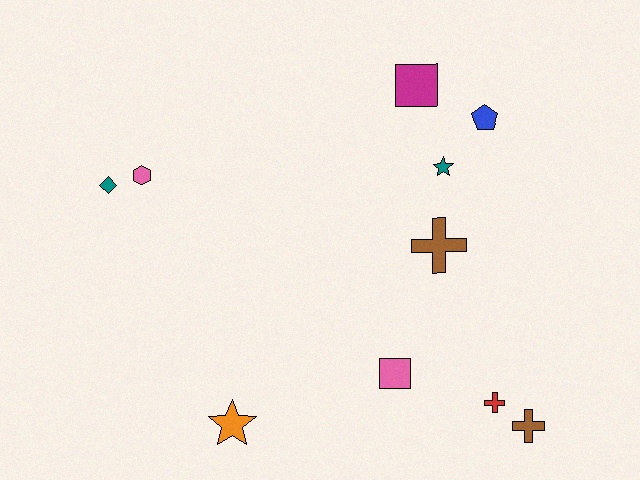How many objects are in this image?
There are 10 objects.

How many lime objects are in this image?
There are no lime objects.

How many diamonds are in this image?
There is 1 diamond.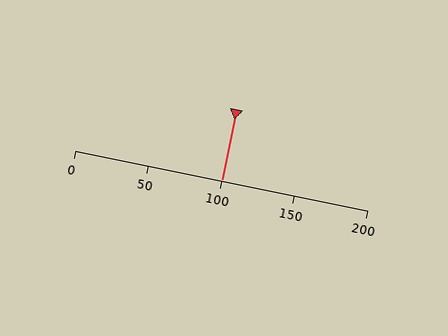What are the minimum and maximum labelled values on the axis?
The axis runs from 0 to 200.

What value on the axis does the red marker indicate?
The marker indicates approximately 100.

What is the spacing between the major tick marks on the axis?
The major ticks are spaced 50 apart.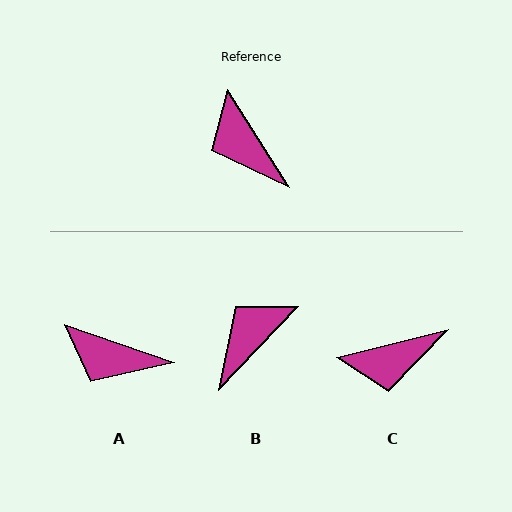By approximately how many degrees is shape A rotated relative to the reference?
Approximately 39 degrees counter-clockwise.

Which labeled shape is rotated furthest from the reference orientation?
B, about 75 degrees away.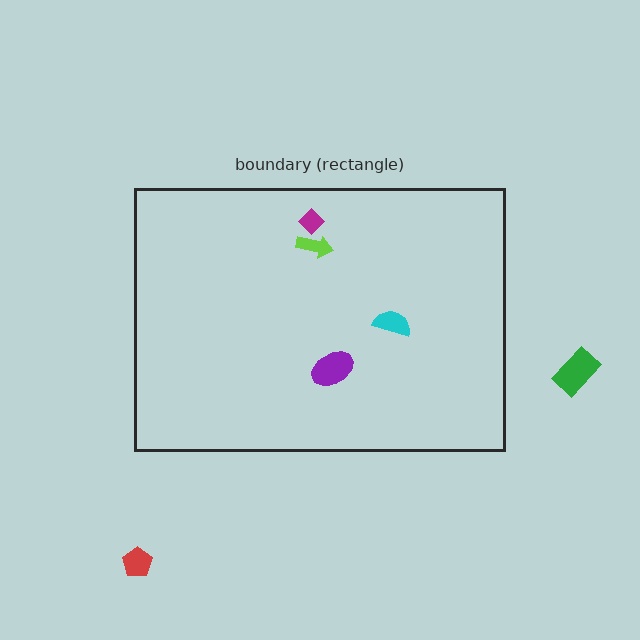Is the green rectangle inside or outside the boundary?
Outside.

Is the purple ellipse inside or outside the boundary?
Inside.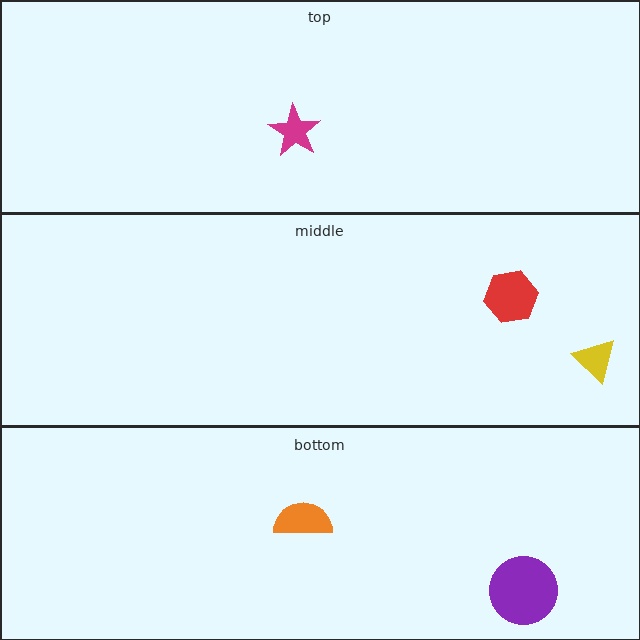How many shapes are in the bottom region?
2.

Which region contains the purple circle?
The bottom region.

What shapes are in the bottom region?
The purple circle, the orange semicircle.